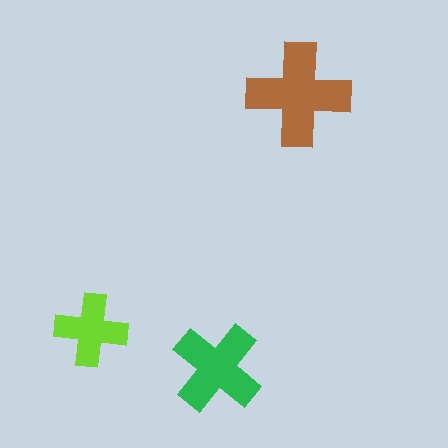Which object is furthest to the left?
The lime cross is leftmost.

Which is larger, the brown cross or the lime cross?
The brown one.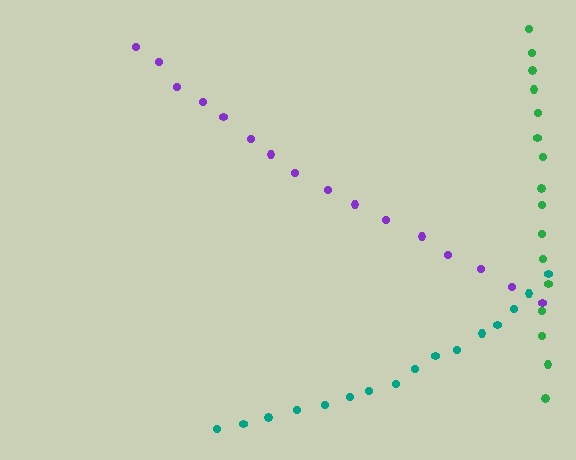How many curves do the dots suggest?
There are 3 distinct paths.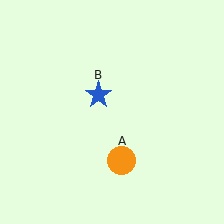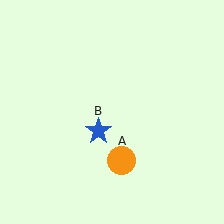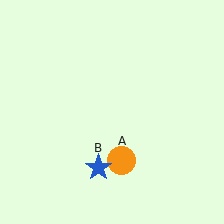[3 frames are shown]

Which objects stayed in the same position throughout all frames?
Orange circle (object A) remained stationary.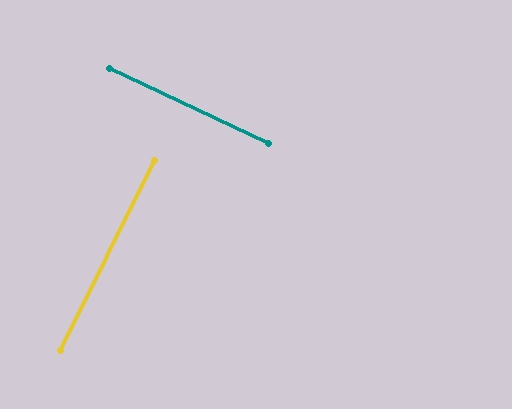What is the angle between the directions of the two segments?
Approximately 89 degrees.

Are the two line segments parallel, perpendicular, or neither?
Perpendicular — they meet at approximately 89°.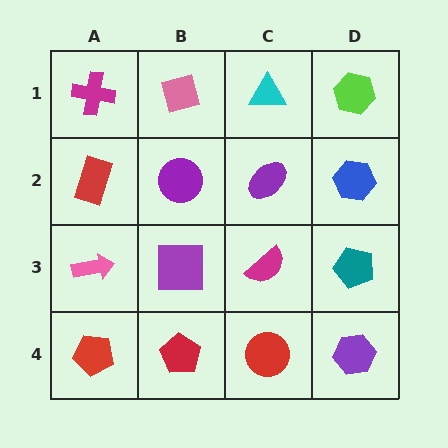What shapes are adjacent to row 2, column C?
A cyan triangle (row 1, column C), a magenta semicircle (row 3, column C), a purple circle (row 2, column B), a blue hexagon (row 2, column D).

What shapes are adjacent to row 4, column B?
A purple square (row 3, column B), a red pentagon (row 4, column A), a red circle (row 4, column C).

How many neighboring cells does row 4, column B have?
3.